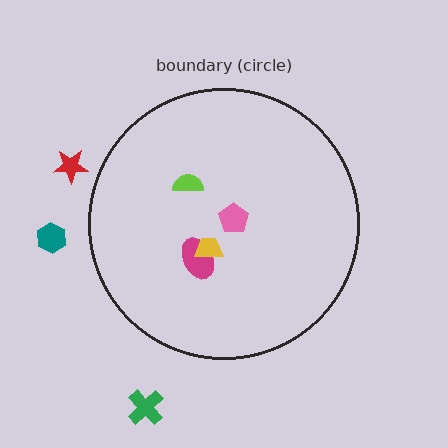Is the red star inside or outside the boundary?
Outside.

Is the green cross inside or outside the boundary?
Outside.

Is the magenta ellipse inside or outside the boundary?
Inside.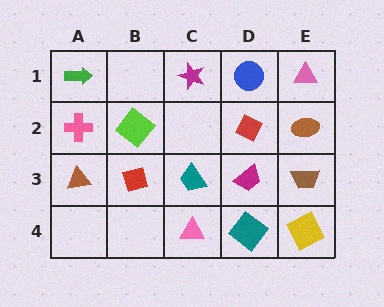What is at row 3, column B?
A red diamond.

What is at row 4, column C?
A pink triangle.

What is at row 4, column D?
A teal diamond.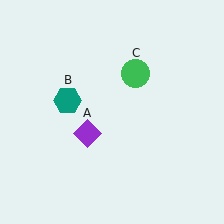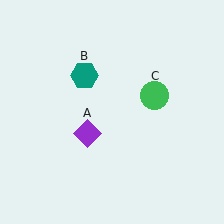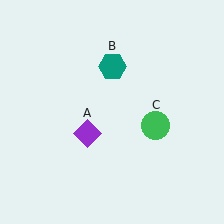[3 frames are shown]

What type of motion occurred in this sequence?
The teal hexagon (object B), green circle (object C) rotated clockwise around the center of the scene.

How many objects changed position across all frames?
2 objects changed position: teal hexagon (object B), green circle (object C).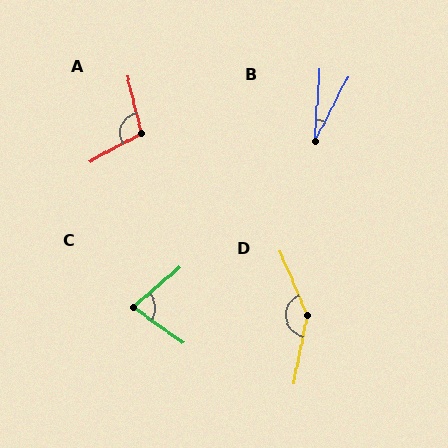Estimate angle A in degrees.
Approximately 105 degrees.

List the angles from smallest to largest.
B (24°), C (77°), A (105°), D (146°).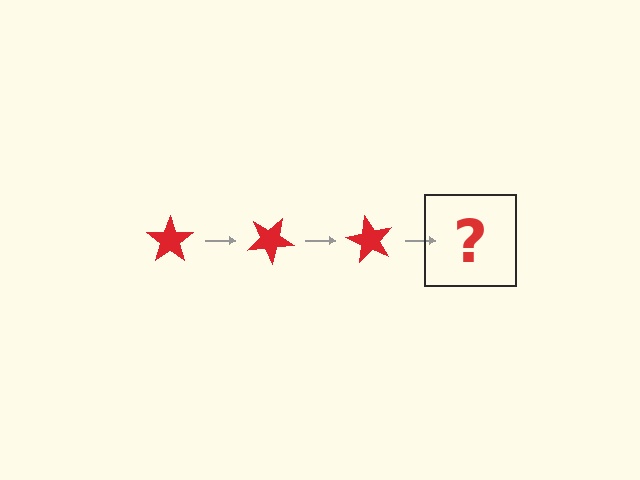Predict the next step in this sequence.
The next step is a red star rotated 90 degrees.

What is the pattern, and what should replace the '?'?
The pattern is that the star rotates 30 degrees each step. The '?' should be a red star rotated 90 degrees.